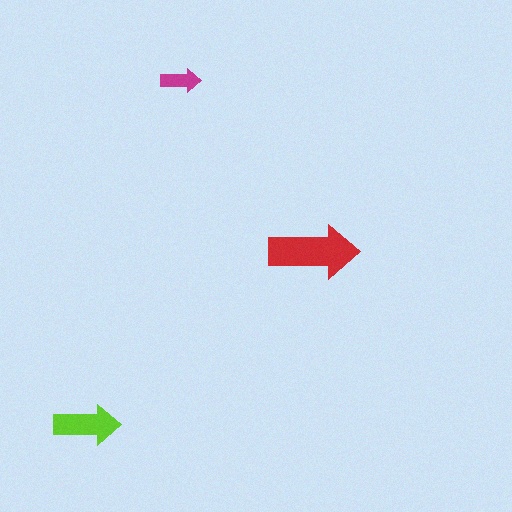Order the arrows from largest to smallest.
the red one, the lime one, the magenta one.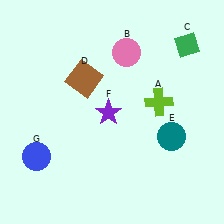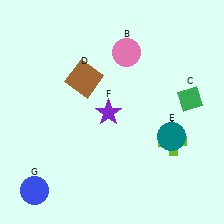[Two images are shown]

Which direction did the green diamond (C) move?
The green diamond (C) moved down.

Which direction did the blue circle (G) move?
The blue circle (G) moved down.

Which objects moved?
The objects that moved are: the lime cross (A), the green diamond (C), the blue circle (G).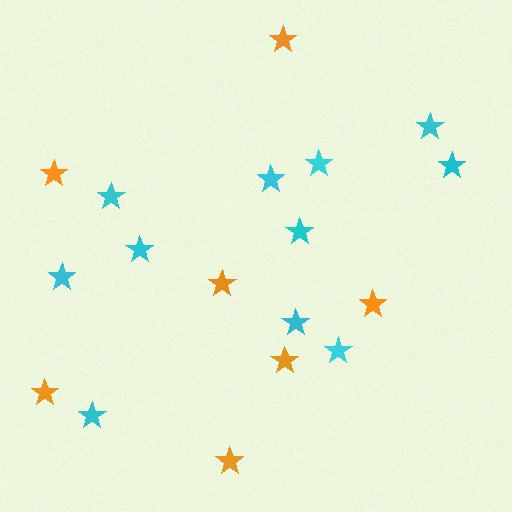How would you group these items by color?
There are 2 groups: one group of orange stars (7) and one group of cyan stars (11).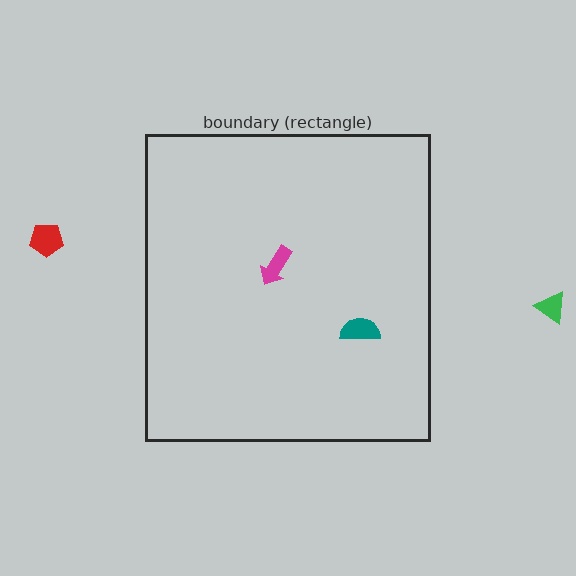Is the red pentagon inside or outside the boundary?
Outside.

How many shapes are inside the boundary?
2 inside, 2 outside.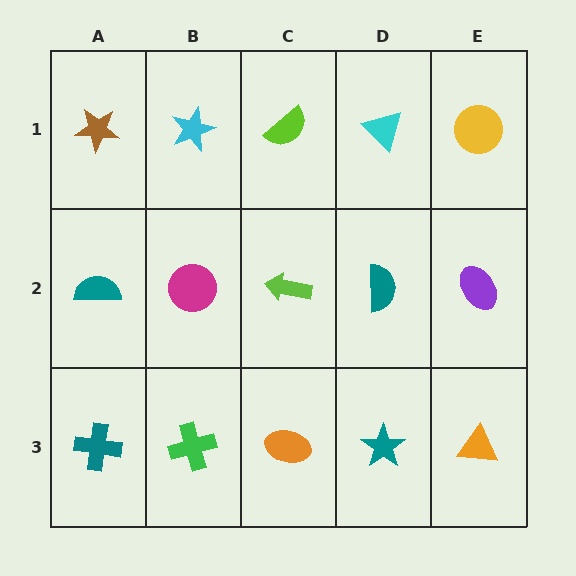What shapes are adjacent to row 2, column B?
A cyan star (row 1, column B), a green cross (row 3, column B), a teal semicircle (row 2, column A), a lime arrow (row 2, column C).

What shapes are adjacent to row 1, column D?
A teal semicircle (row 2, column D), a lime semicircle (row 1, column C), a yellow circle (row 1, column E).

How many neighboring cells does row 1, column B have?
3.